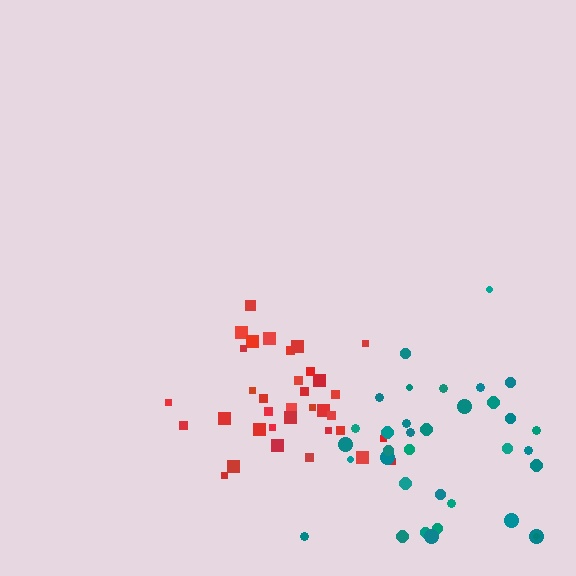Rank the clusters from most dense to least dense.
red, teal.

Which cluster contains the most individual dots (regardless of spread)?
Red (35).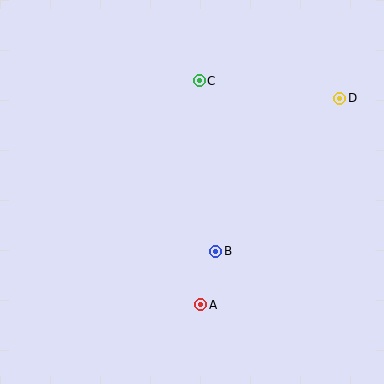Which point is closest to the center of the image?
Point B at (216, 251) is closest to the center.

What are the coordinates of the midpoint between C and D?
The midpoint between C and D is at (269, 90).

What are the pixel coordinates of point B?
Point B is at (216, 251).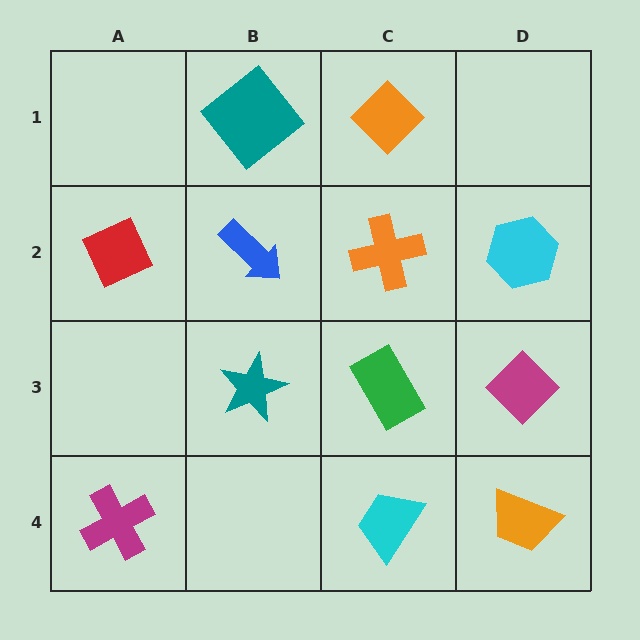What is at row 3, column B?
A teal star.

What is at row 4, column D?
An orange trapezoid.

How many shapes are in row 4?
3 shapes.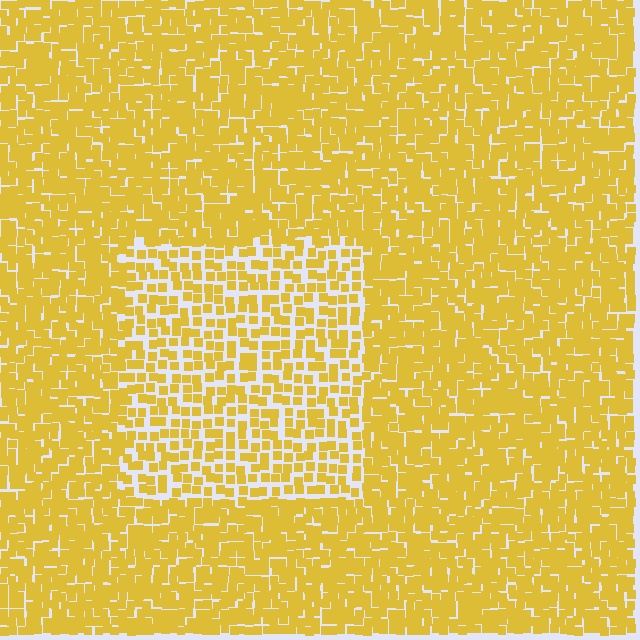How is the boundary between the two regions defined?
The boundary is defined by a change in element density (approximately 1.8x ratio). All elements are the same color, size, and shape.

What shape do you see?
I see a rectangle.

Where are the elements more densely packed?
The elements are more densely packed outside the rectangle boundary.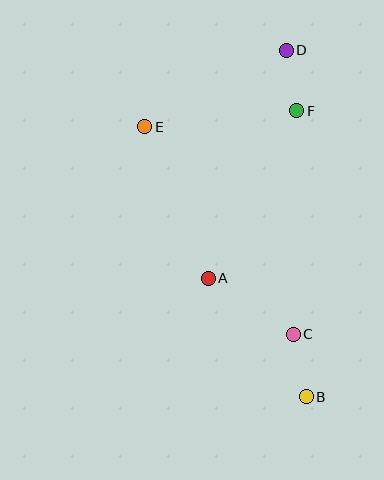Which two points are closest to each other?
Points D and F are closest to each other.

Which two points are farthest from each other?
Points B and D are farthest from each other.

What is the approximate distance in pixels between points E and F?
The distance between E and F is approximately 153 pixels.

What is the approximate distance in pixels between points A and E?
The distance between A and E is approximately 164 pixels.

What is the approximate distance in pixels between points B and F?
The distance between B and F is approximately 286 pixels.